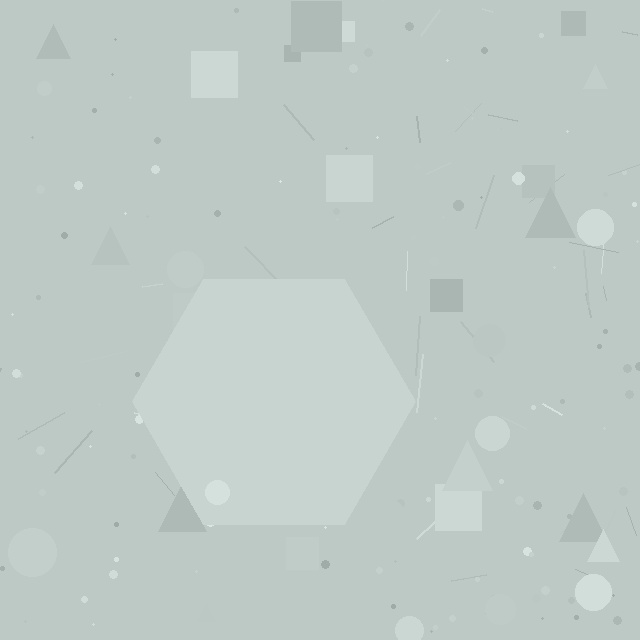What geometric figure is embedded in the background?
A hexagon is embedded in the background.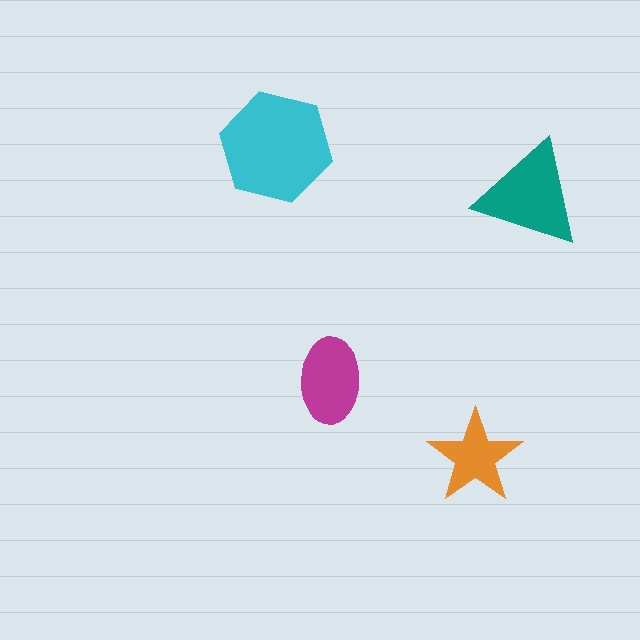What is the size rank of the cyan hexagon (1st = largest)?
1st.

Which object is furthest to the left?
The cyan hexagon is leftmost.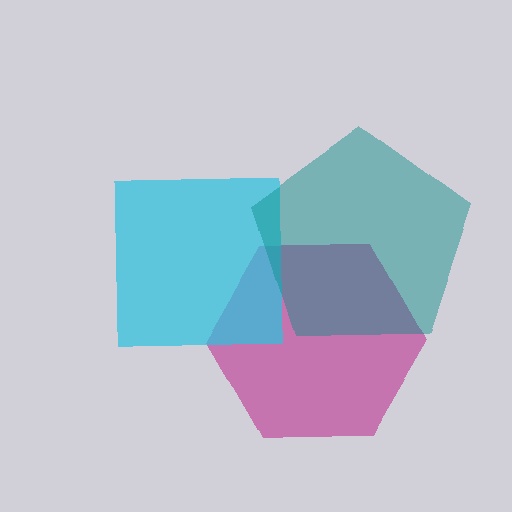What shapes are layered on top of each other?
The layered shapes are: a magenta hexagon, a cyan square, a teal pentagon.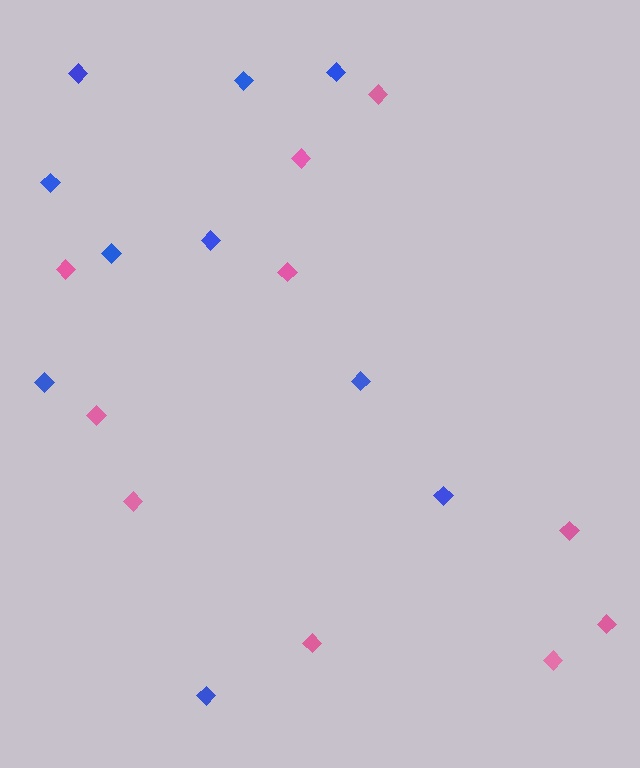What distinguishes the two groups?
There are 2 groups: one group of blue diamonds (10) and one group of pink diamonds (10).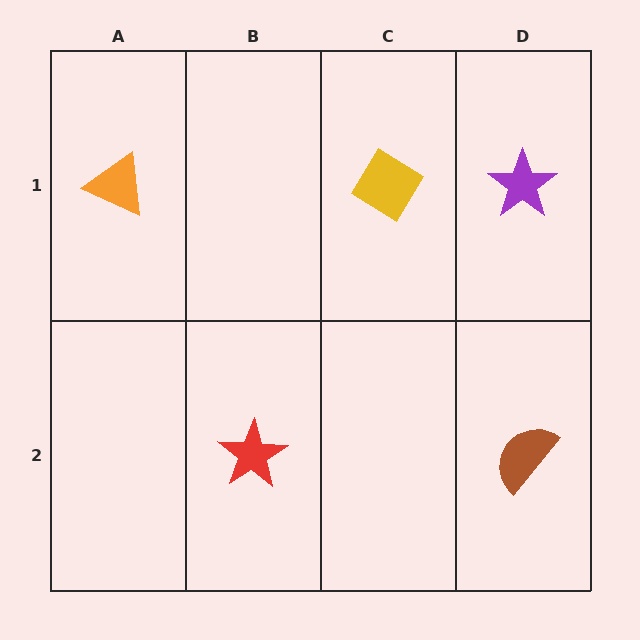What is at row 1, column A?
An orange triangle.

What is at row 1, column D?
A purple star.